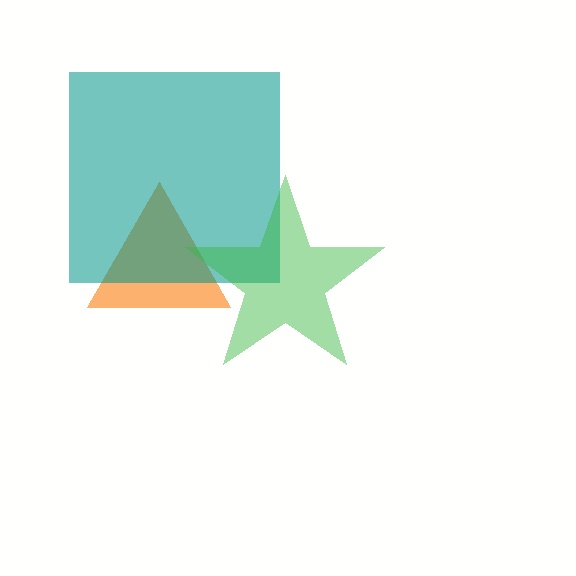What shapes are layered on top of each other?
The layered shapes are: an orange triangle, a teal square, a green star.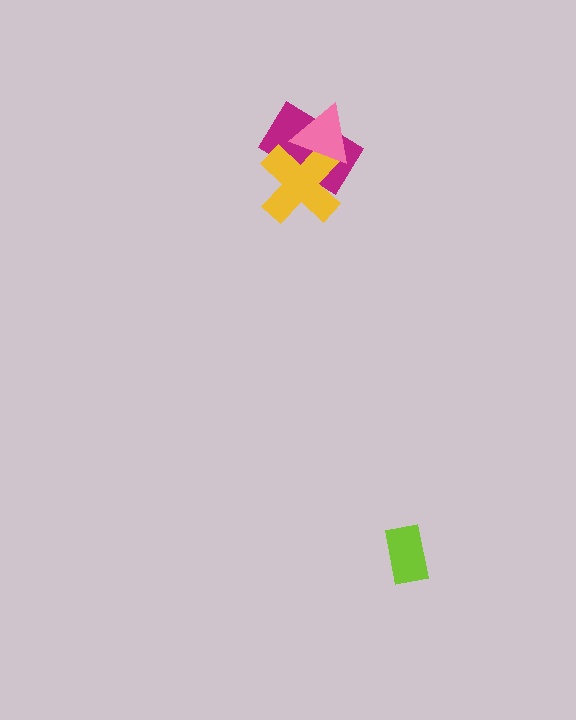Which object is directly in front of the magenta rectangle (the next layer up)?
The yellow cross is directly in front of the magenta rectangle.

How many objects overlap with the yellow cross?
2 objects overlap with the yellow cross.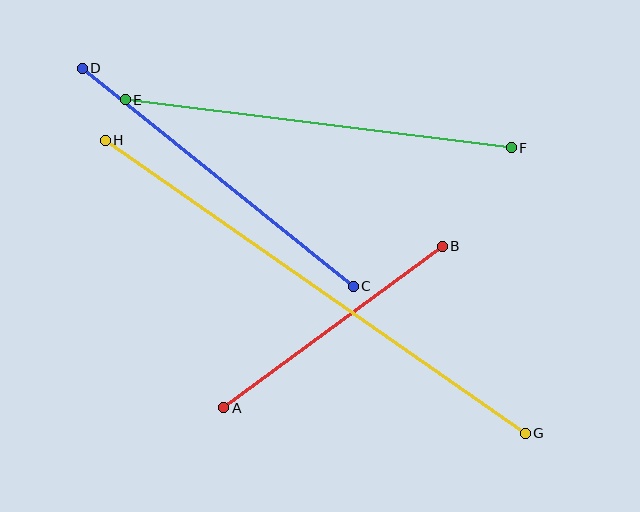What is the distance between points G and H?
The distance is approximately 512 pixels.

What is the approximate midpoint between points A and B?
The midpoint is at approximately (333, 327) pixels.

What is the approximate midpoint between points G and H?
The midpoint is at approximately (315, 287) pixels.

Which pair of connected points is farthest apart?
Points G and H are farthest apart.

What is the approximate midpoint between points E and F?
The midpoint is at approximately (318, 124) pixels.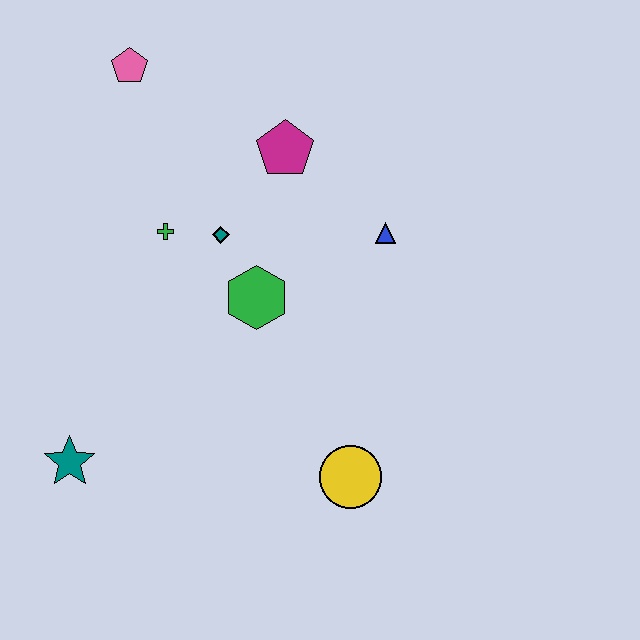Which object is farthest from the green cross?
The yellow circle is farthest from the green cross.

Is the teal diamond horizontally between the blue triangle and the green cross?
Yes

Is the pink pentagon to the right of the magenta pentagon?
No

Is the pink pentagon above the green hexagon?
Yes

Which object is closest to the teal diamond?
The green cross is closest to the teal diamond.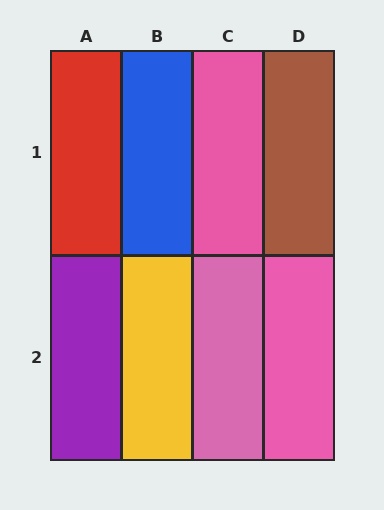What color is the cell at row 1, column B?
Blue.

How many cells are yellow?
1 cell is yellow.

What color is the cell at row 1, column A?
Red.